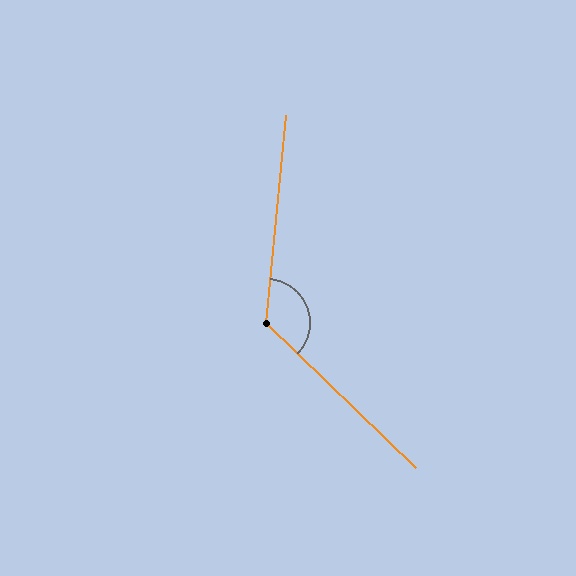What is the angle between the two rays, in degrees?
Approximately 128 degrees.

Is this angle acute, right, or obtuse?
It is obtuse.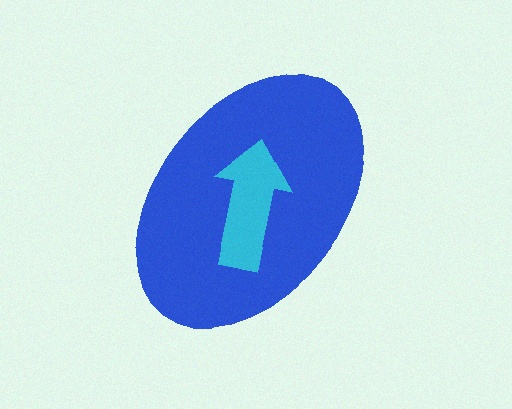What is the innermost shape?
The cyan arrow.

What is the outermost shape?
The blue ellipse.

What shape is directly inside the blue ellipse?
The cyan arrow.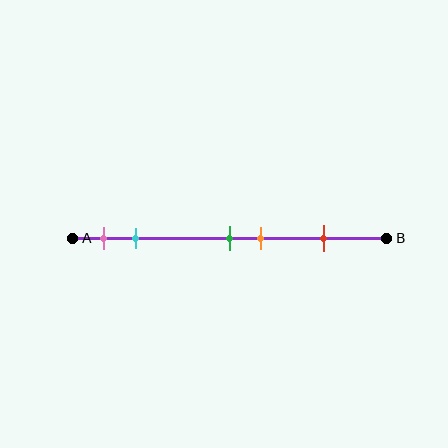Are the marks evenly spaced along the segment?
No, the marks are not evenly spaced.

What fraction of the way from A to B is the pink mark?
The pink mark is approximately 10% (0.1) of the way from A to B.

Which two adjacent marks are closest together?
The green and orange marks are the closest adjacent pair.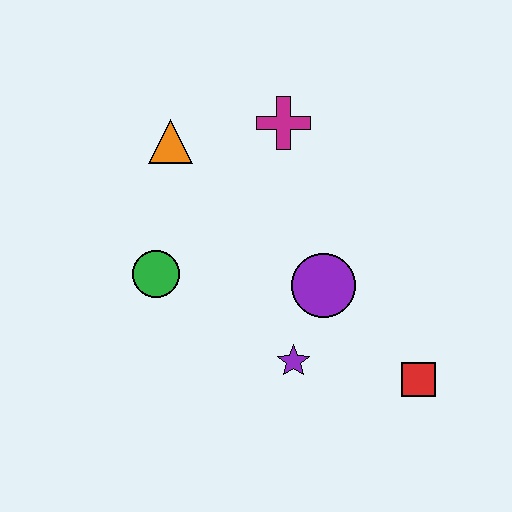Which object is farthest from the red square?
The orange triangle is farthest from the red square.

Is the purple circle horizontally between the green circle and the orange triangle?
No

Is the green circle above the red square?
Yes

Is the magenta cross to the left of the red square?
Yes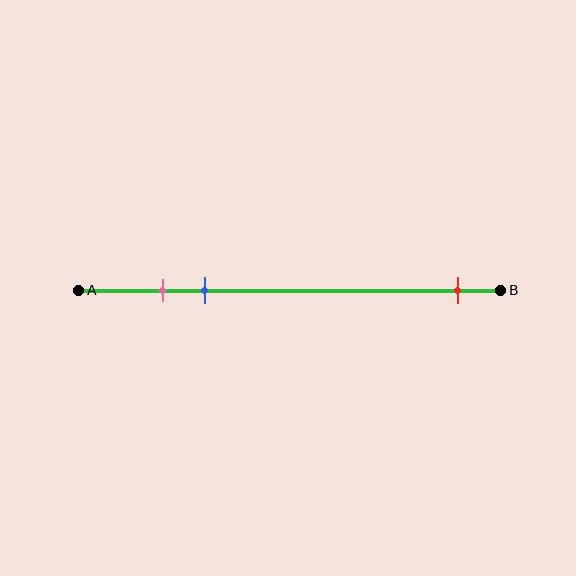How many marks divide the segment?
There are 3 marks dividing the segment.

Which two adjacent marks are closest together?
The pink and blue marks are the closest adjacent pair.